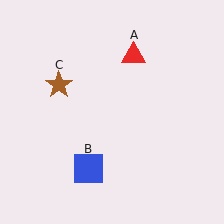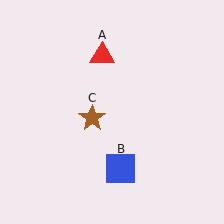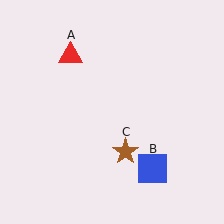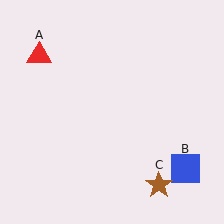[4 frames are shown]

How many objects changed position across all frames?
3 objects changed position: red triangle (object A), blue square (object B), brown star (object C).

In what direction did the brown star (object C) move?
The brown star (object C) moved down and to the right.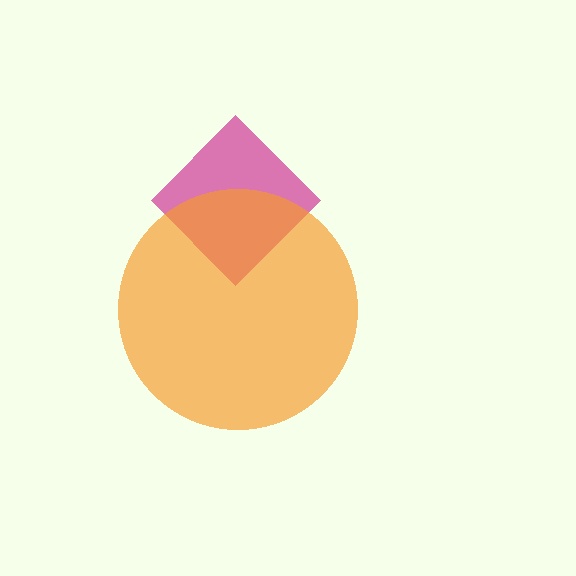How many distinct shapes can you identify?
There are 2 distinct shapes: a magenta diamond, an orange circle.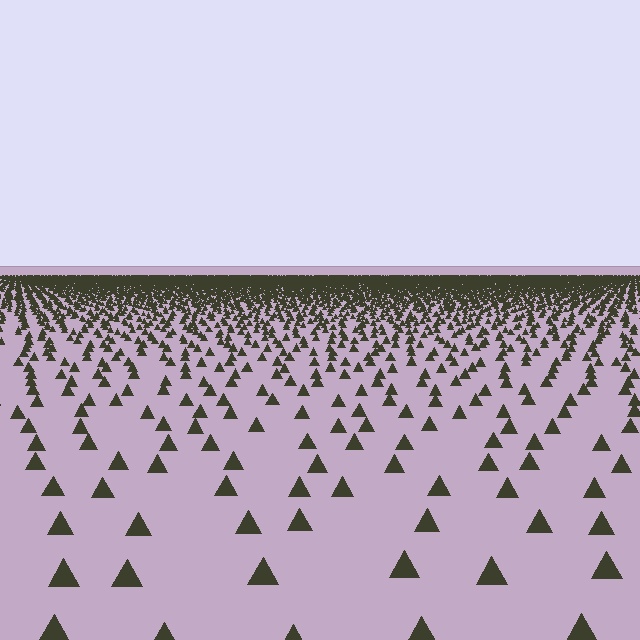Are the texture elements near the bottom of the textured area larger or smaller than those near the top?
Larger. Near the bottom, elements are closer to the viewer and appear at a bigger on-screen size.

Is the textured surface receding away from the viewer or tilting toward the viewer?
The surface is receding away from the viewer. Texture elements get smaller and denser toward the top.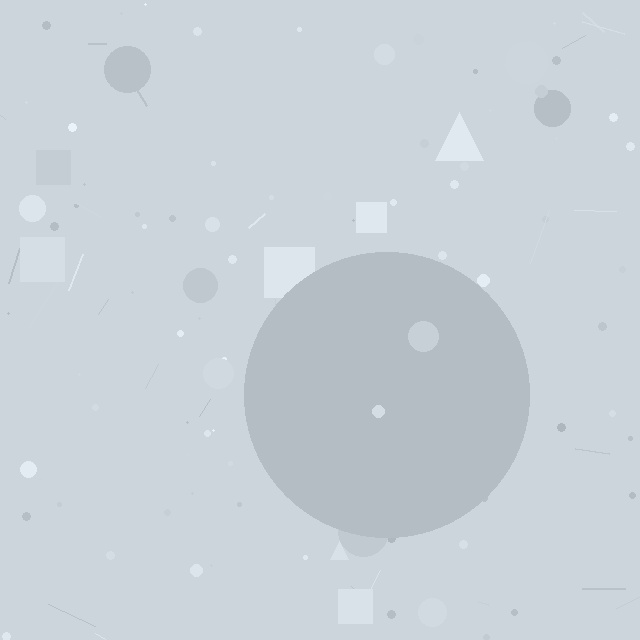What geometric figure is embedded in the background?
A circle is embedded in the background.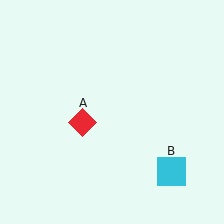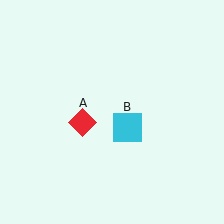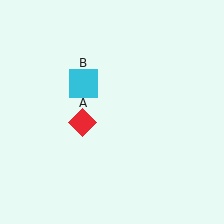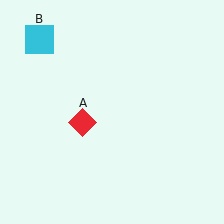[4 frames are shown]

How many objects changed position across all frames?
1 object changed position: cyan square (object B).